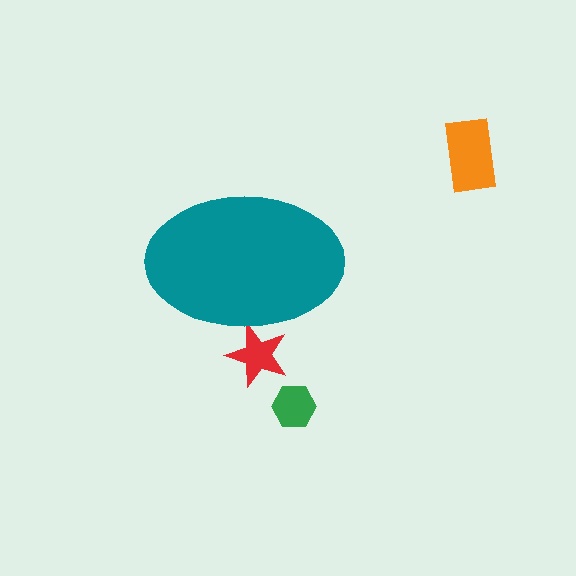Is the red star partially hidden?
Yes, the red star is partially hidden behind the teal ellipse.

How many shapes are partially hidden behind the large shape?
1 shape is partially hidden.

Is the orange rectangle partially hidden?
No, the orange rectangle is fully visible.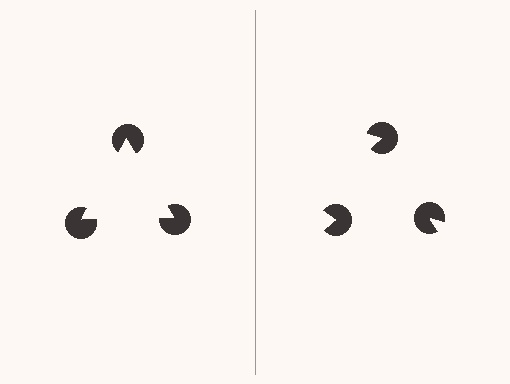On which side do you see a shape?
An illusory triangle appears on the left side. On the right side the wedge cuts are rotated, so no coherent shape forms.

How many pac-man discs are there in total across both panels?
6 — 3 on each side.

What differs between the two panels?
The pac-man discs are positioned identically on both sides; only the wedge orientations differ. On the left they align to a triangle; on the right they are misaligned.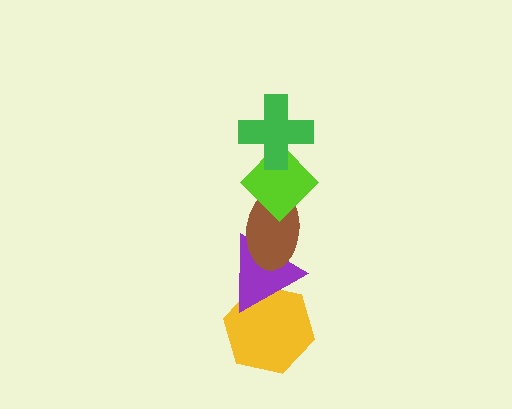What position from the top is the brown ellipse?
The brown ellipse is 3rd from the top.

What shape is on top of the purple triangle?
The brown ellipse is on top of the purple triangle.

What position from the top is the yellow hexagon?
The yellow hexagon is 5th from the top.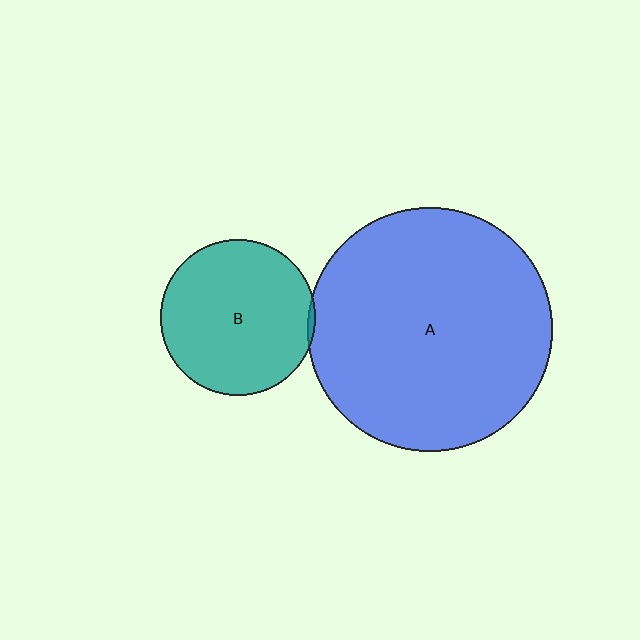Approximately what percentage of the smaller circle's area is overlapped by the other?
Approximately 5%.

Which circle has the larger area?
Circle A (blue).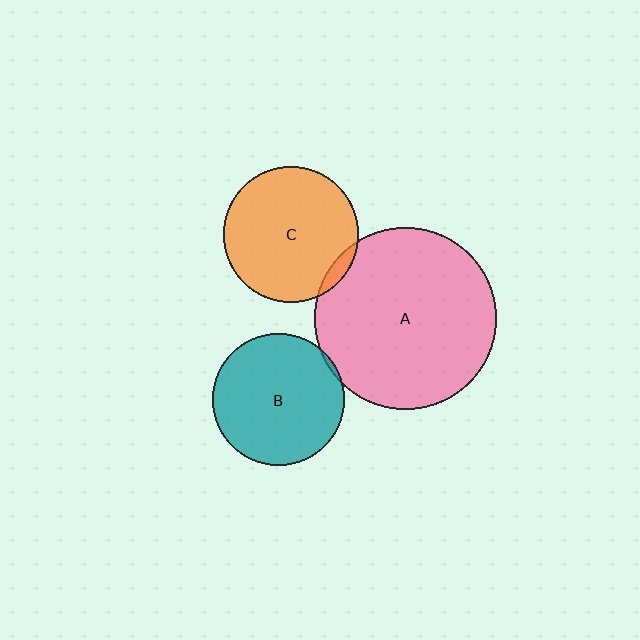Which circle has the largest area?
Circle A (pink).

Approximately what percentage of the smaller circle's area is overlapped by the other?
Approximately 5%.